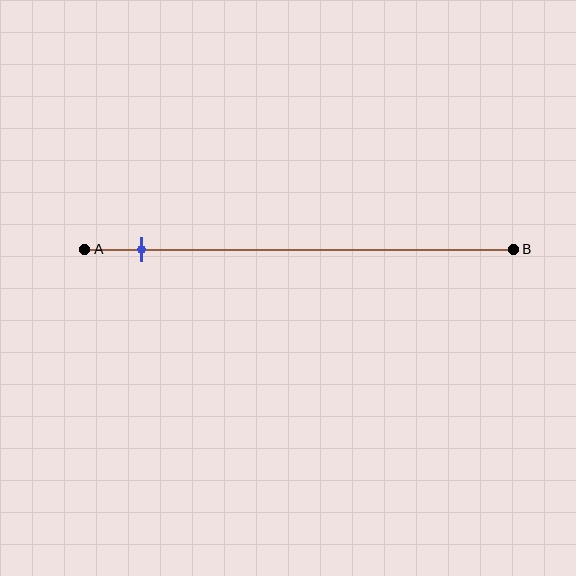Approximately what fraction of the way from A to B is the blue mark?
The blue mark is approximately 15% of the way from A to B.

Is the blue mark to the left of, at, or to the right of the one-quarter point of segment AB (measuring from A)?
The blue mark is to the left of the one-quarter point of segment AB.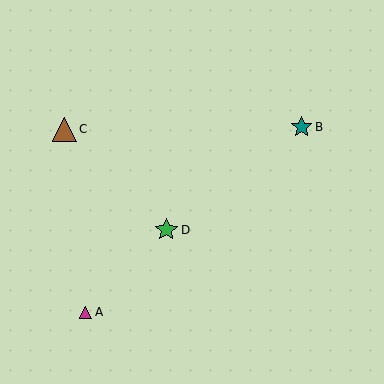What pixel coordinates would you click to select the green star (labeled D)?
Click at (166, 230) to select the green star D.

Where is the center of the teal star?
The center of the teal star is at (302, 127).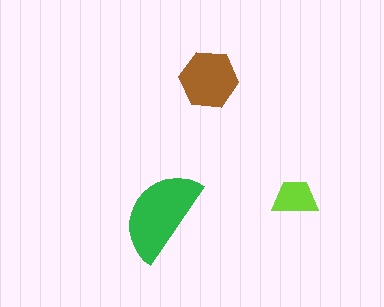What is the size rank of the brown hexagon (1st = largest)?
2nd.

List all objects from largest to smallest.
The green semicircle, the brown hexagon, the lime trapezoid.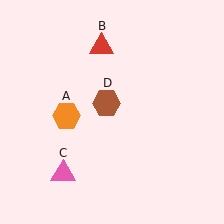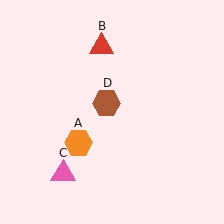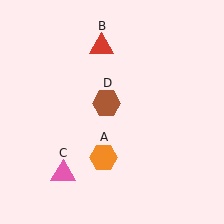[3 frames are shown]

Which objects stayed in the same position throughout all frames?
Red triangle (object B) and pink triangle (object C) and brown hexagon (object D) remained stationary.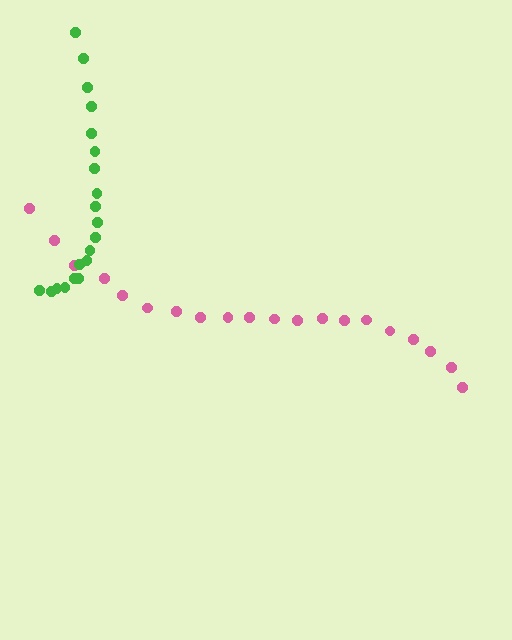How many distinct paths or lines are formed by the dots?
There are 2 distinct paths.